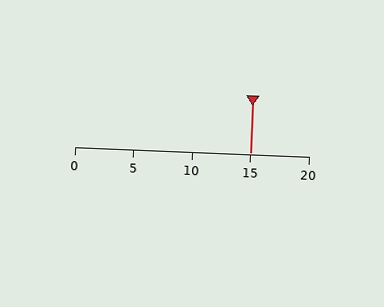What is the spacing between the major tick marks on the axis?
The major ticks are spaced 5 apart.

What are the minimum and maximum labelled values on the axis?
The axis runs from 0 to 20.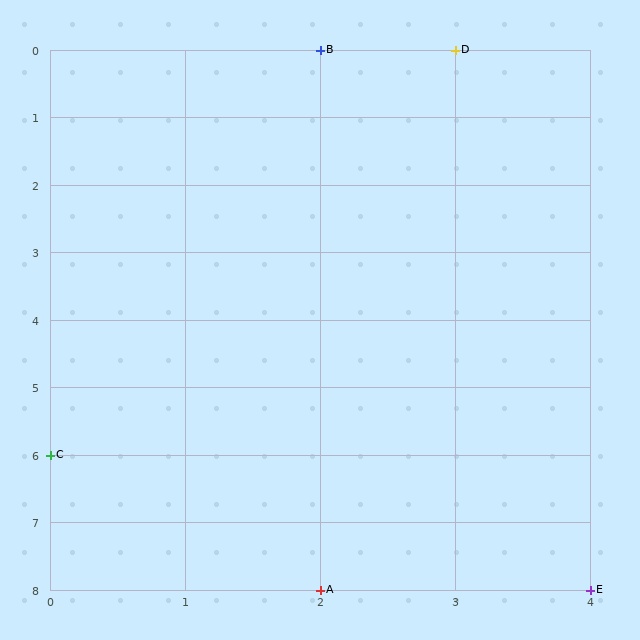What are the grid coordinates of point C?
Point C is at grid coordinates (0, 6).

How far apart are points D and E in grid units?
Points D and E are 1 column and 8 rows apart (about 8.1 grid units diagonally).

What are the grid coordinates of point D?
Point D is at grid coordinates (3, 0).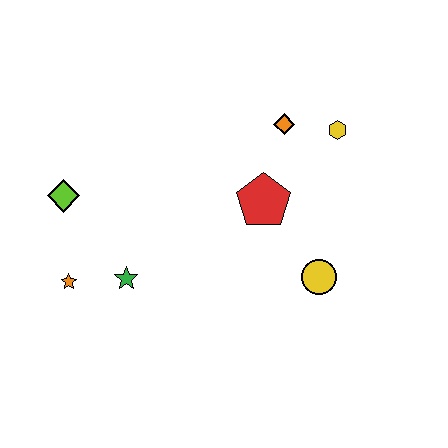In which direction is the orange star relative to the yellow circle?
The orange star is to the left of the yellow circle.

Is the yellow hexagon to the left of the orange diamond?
No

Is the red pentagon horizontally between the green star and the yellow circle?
Yes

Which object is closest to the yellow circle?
The red pentagon is closest to the yellow circle.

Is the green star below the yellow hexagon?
Yes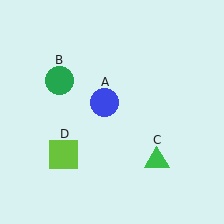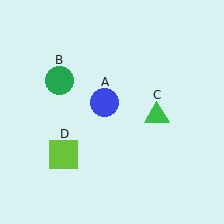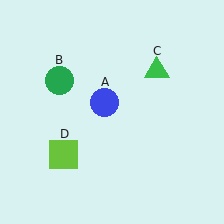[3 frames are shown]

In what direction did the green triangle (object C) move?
The green triangle (object C) moved up.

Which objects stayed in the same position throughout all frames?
Blue circle (object A) and green circle (object B) and lime square (object D) remained stationary.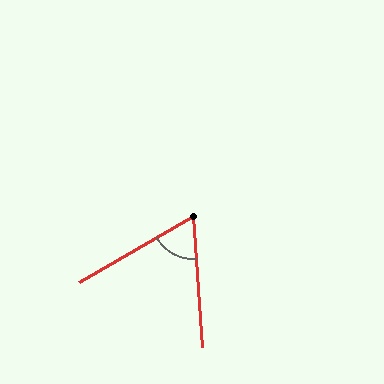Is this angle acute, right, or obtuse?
It is acute.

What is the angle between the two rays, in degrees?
Approximately 64 degrees.